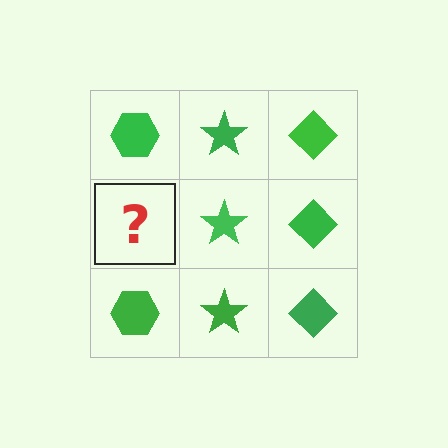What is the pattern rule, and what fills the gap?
The rule is that each column has a consistent shape. The gap should be filled with a green hexagon.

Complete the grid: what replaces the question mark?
The question mark should be replaced with a green hexagon.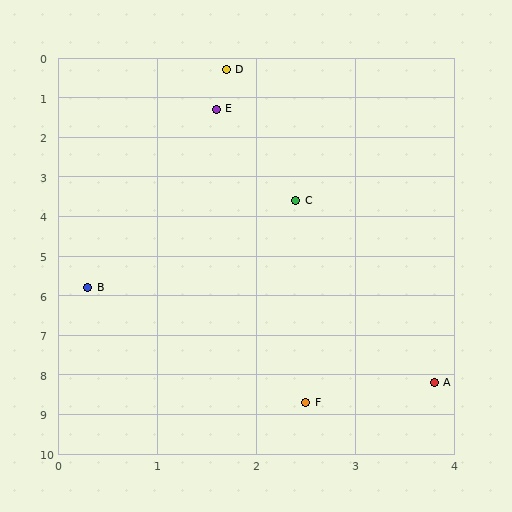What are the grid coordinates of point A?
Point A is at approximately (3.8, 8.2).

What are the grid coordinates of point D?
Point D is at approximately (1.7, 0.3).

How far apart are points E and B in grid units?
Points E and B are about 4.7 grid units apart.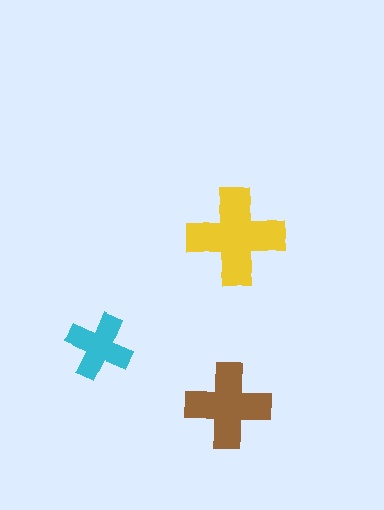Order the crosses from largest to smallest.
the yellow one, the brown one, the cyan one.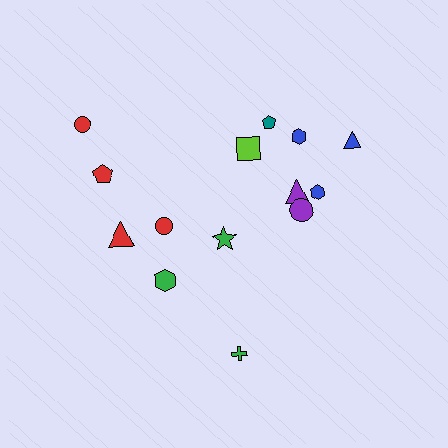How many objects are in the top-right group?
There are 7 objects.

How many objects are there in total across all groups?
There are 14 objects.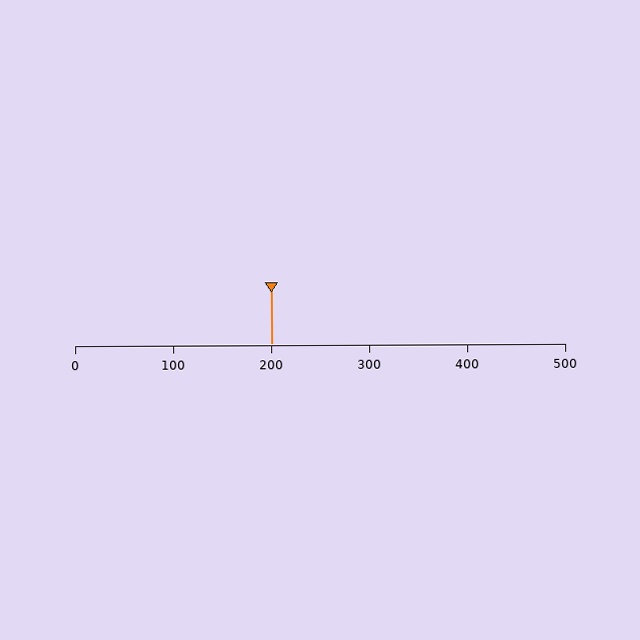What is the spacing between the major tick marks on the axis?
The major ticks are spaced 100 apart.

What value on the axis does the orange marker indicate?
The marker indicates approximately 200.